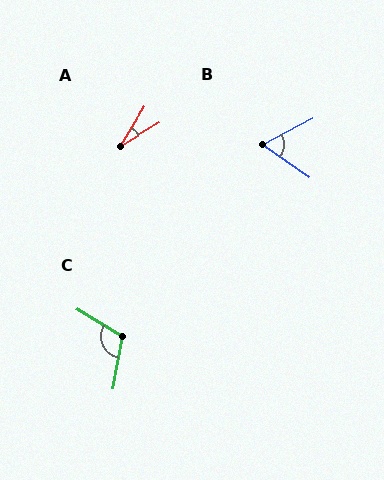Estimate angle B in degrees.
Approximately 63 degrees.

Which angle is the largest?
C, at approximately 111 degrees.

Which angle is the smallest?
A, at approximately 28 degrees.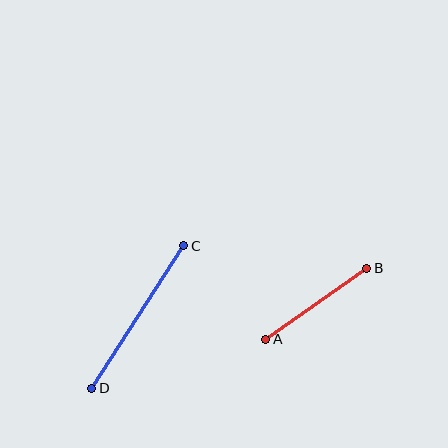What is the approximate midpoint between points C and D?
The midpoint is at approximately (138, 317) pixels.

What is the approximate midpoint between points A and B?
The midpoint is at approximately (316, 304) pixels.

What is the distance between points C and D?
The distance is approximately 170 pixels.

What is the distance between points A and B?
The distance is approximately 123 pixels.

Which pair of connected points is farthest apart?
Points C and D are farthest apart.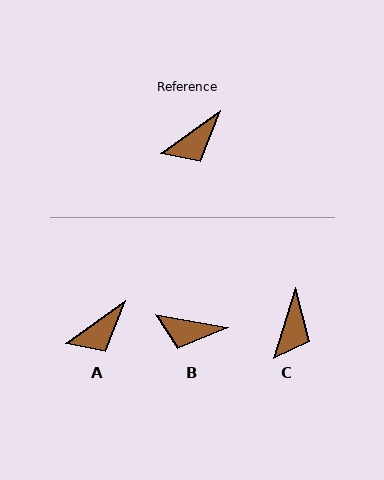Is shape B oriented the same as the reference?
No, it is off by about 46 degrees.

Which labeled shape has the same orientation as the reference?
A.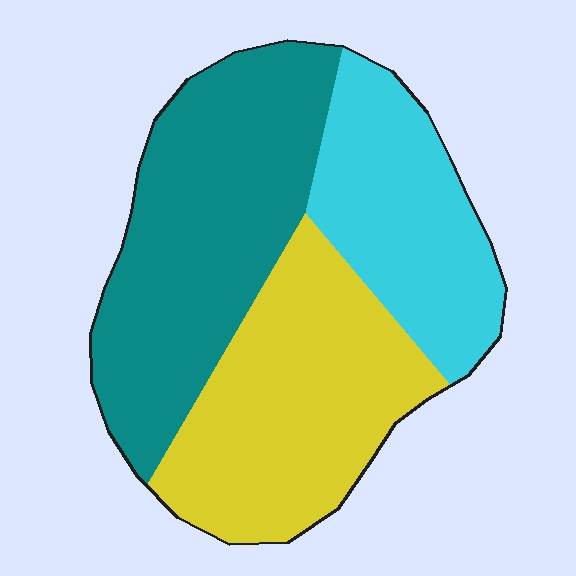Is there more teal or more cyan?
Teal.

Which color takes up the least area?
Cyan, at roughly 25%.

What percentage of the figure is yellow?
Yellow covers 35% of the figure.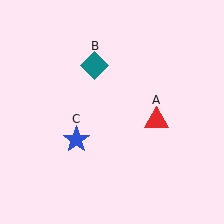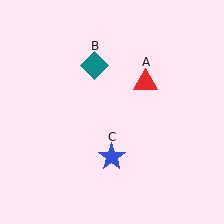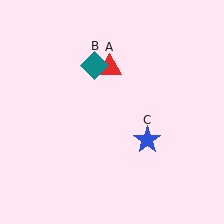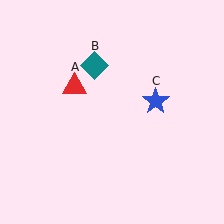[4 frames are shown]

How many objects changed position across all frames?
2 objects changed position: red triangle (object A), blue star (object C).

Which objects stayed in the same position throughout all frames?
Teal diamond (object B) remained stationary.